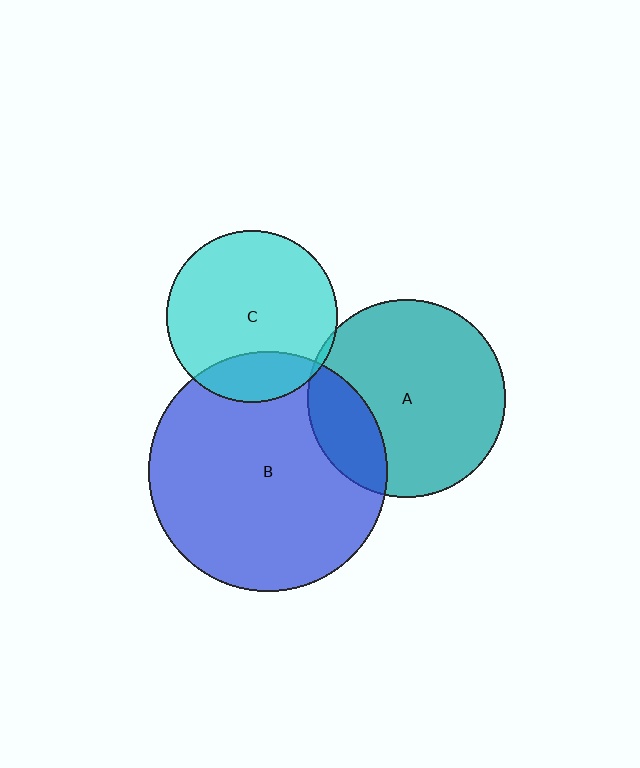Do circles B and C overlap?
Yes.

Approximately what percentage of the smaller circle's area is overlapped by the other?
Approximately 20%.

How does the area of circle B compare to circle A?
Approximately 1.5 times.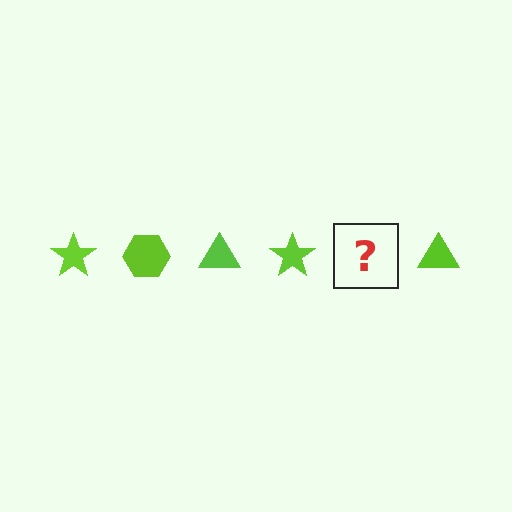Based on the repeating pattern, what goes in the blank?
The blank should be a lime hexagon.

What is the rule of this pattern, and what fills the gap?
The rule is that the pattern cycles through star, hexagon, triangle shapes in lime. The gap should be filled with a lime hexagon.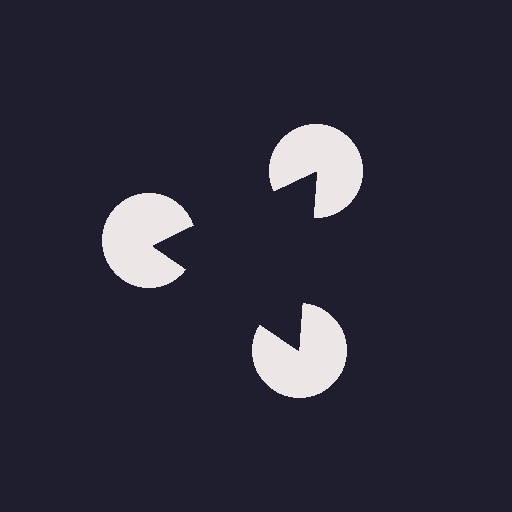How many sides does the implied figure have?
3 sides.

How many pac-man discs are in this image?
There are 3 — one at each vertex of the illusory triangle.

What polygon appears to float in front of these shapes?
An illusory triangle — its edges are inferred from the aligned wedge cuts in the pac-man discs, not physically drawn.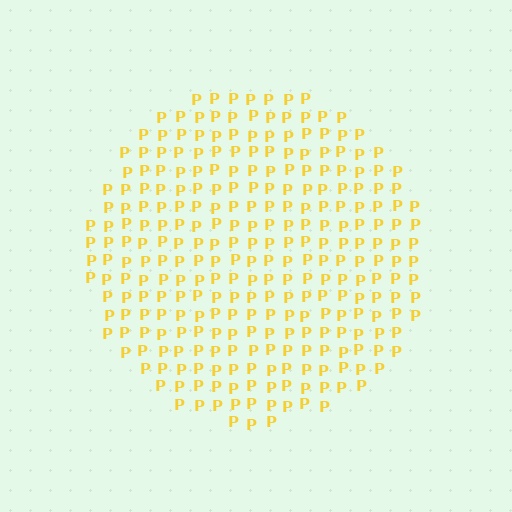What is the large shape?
The large shape is a circle.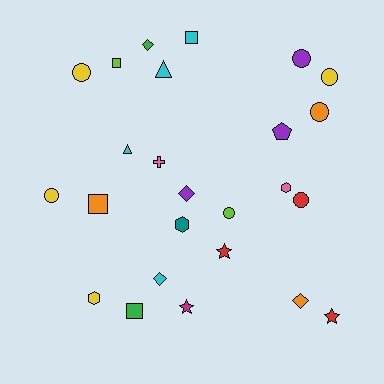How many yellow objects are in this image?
There are 4 yellow objects.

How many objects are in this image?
There are 25 objects.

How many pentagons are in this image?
There is 1 pentagon.